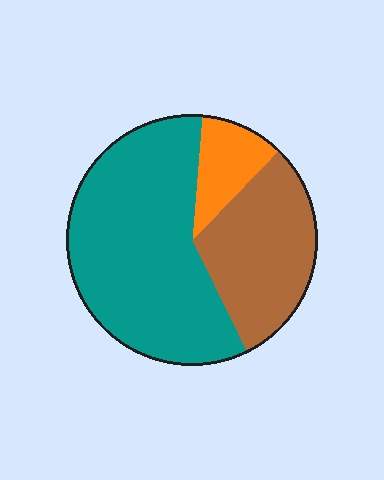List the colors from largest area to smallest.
From largest to smallest: teal, brown, orange.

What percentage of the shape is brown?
Brown covers around 30% of the shape.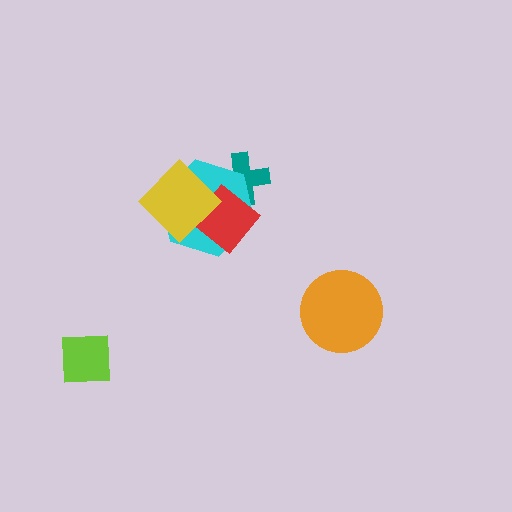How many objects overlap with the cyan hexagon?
3 objects overlap with the cyan hexagon.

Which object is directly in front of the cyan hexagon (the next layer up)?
The red diamond is directly in front of the cyan hexagon.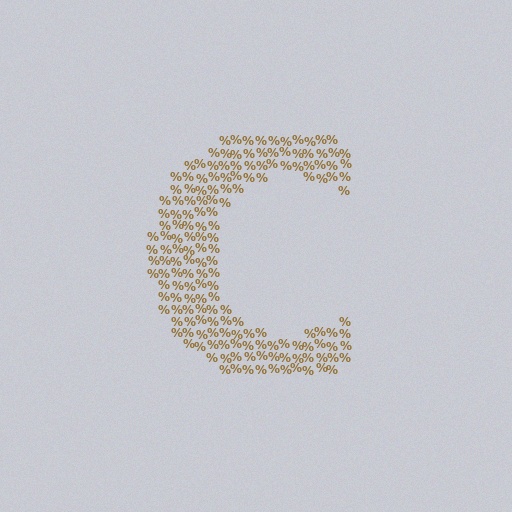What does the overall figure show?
The overall figure shows the letter C.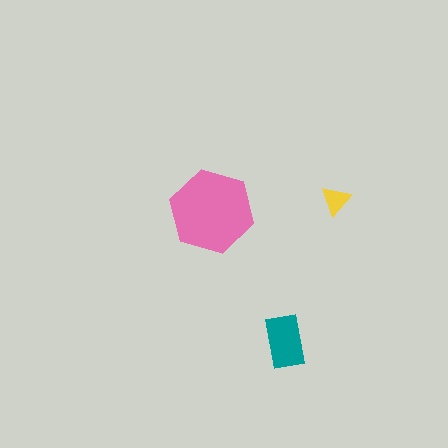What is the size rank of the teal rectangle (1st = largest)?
2nd.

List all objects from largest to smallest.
The pink hexagon, the teal rectangle, the yellow triangle.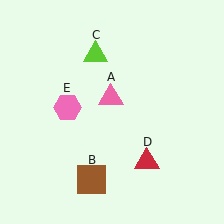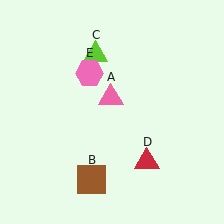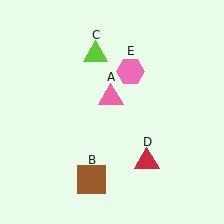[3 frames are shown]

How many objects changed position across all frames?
1 object changed position: pink hexagon (object E).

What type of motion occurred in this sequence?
The pink hexagon (object E) rotated clockwise around the center of the scene.